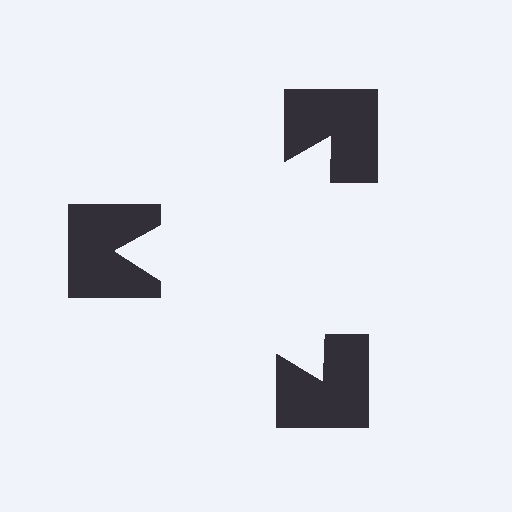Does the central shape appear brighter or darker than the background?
It typically appears slightly brighter than the background, even though no actual brightness change is drawn.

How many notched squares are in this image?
There are 3 — one at each vertex of the illusory triangle.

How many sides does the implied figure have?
3 sides.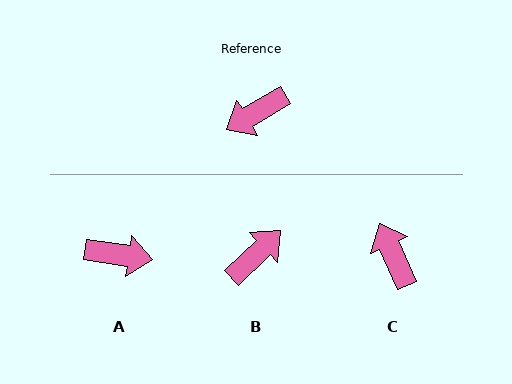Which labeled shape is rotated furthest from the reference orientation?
B, about 167 degrees away.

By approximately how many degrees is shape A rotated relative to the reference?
Approximately 141 degrees counter-clockwise.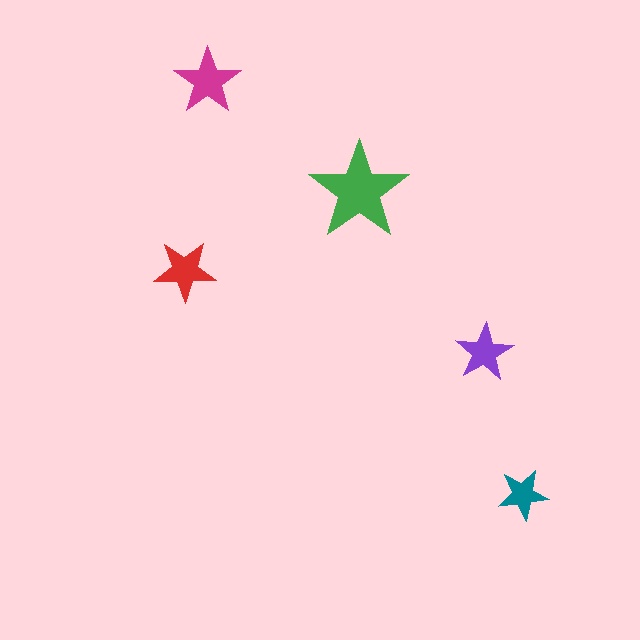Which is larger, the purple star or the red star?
The red one.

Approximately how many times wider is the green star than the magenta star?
About 1.5 times wider.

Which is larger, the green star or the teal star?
The green one.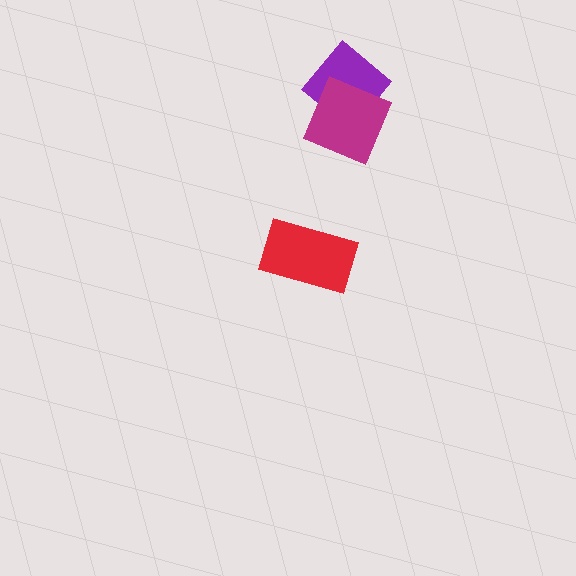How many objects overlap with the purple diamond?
1 object overlaps with the purple diamond.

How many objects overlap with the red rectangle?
0 objects overlap with the red rectangle.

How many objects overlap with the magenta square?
1 object overlaps with the magenta square.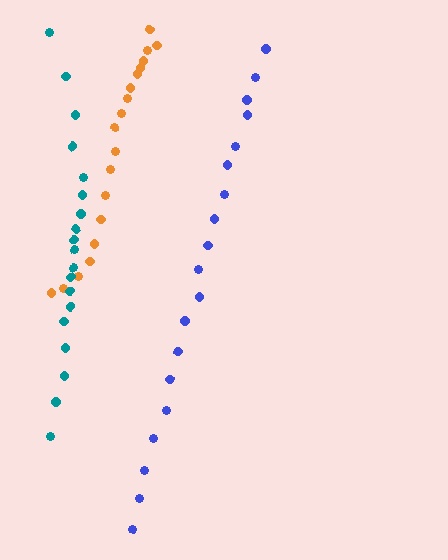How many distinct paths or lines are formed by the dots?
There are 3 distinct paths.